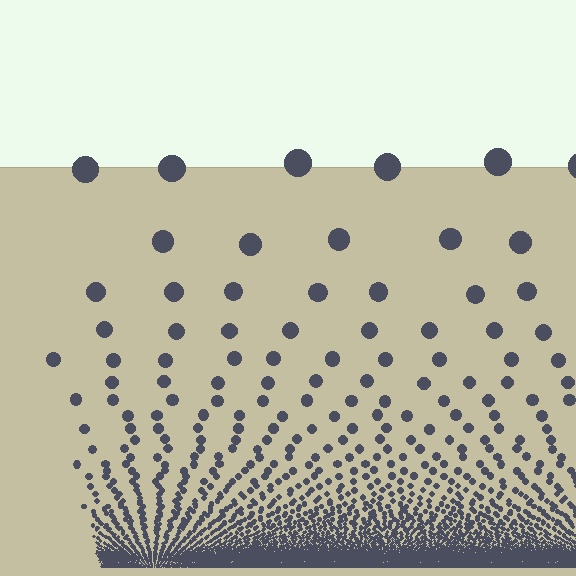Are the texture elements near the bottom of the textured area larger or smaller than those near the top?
Smaller. The gradient is inverted — elements near the bottom are smaller and denser.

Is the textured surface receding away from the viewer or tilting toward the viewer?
The surface appears to tilt toward the viewer. Texture elements get larger and sparser toward the top.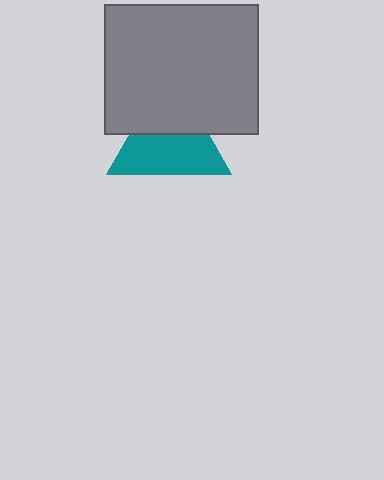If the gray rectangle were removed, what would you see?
You would see the complete teal triangle.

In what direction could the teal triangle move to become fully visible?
The teal triangle could move down. That would shift it out from behind the gray rectangle entirely.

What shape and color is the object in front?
The object in front is a gray rectangle.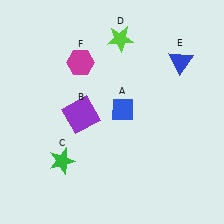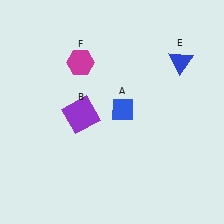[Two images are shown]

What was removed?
The lime star (D), the green star (C) were removed in Image 2.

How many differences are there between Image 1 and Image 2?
There are 2 differences between the two images.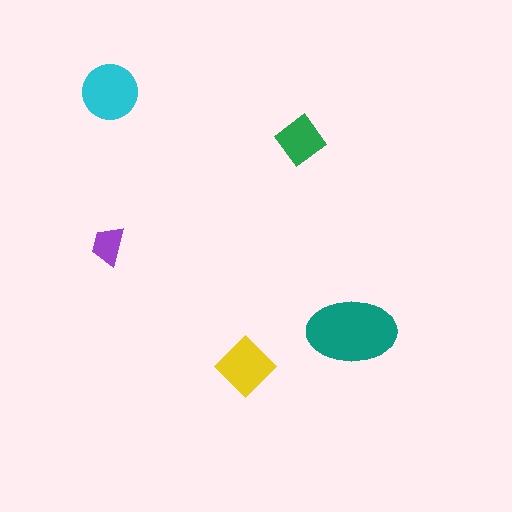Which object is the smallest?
The purple trapezoid.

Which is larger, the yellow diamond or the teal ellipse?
The teal ellipse.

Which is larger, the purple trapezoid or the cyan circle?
The cyan circle.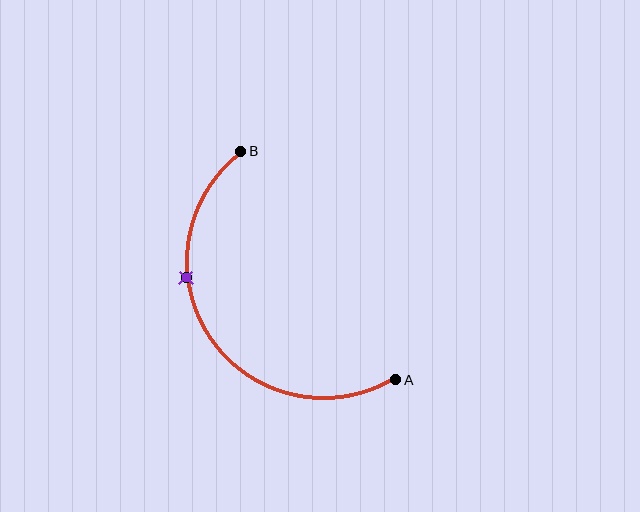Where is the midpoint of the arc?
The arc midpoint is the point on the curve farthest from the straight line joining A and B. It sits below and to the left of that line.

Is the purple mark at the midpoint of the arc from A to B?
No. The purple mark lies on the arc but is closer to endpoint B. The arc midpoint would be at the point on the curve equidistant along the arc from both A and B.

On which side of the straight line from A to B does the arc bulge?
The arc bulges below and to the left of the straight line connecting A and B.